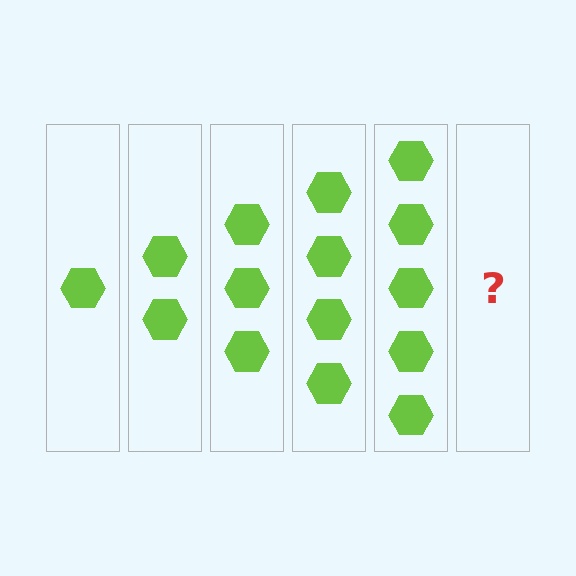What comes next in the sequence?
The next element should be 6 hexagons.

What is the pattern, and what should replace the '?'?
The pattern is that each step adds one more hexagon. The '?' should be 6 hexagons.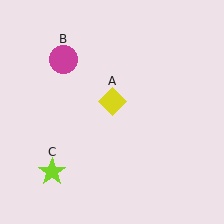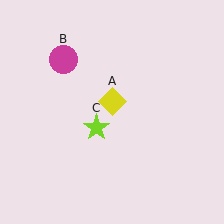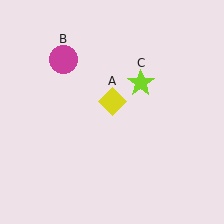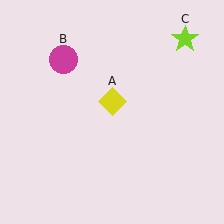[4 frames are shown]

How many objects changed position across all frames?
1 object changed position: lime star (object C).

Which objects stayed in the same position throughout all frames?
Yellow diamond (object A) and magenta circle (object B) remained stationary.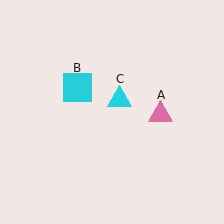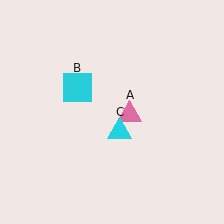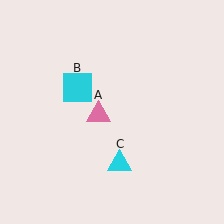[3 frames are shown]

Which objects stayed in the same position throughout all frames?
Cyan square (object B) remained stationary.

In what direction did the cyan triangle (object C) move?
The cyan triangle (object C) moved down.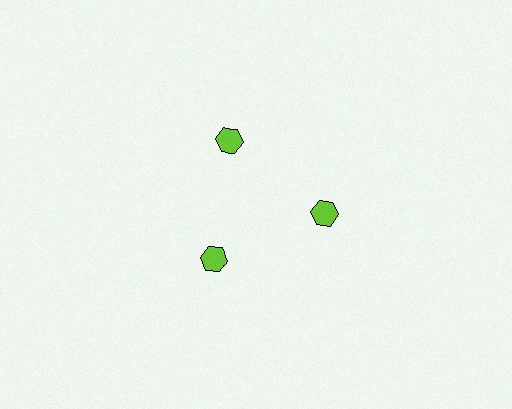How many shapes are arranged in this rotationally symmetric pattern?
There are 6 shapes, arranged in 3 groups of 2.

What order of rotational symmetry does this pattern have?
This pattern has 3-fold rotational symmetry.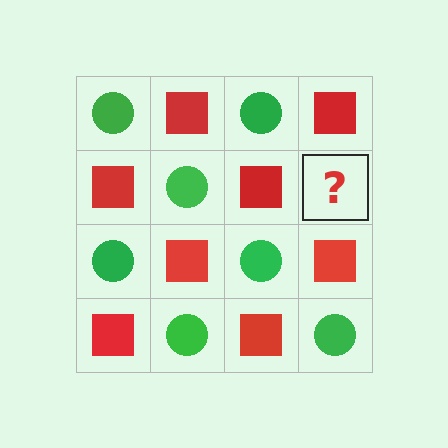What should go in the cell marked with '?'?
The missing cell should contain a green circle.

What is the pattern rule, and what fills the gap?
The rule is that it alternates green circle and red square in a checkerboard pattern. The gap should be filled with a green circle.